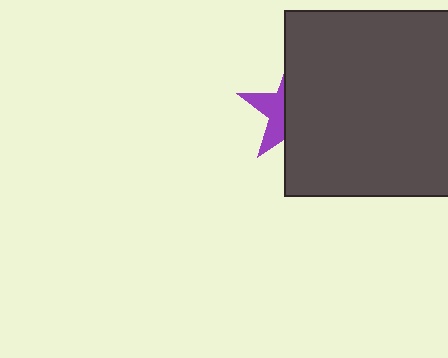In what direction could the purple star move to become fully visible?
The purple star could move left. That would shift it out from behind the dark gray square entirely.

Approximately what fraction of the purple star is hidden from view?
Roughly 65% of the purple star is hidden behind the dark gray square.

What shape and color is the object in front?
The object in front is a dark gray square.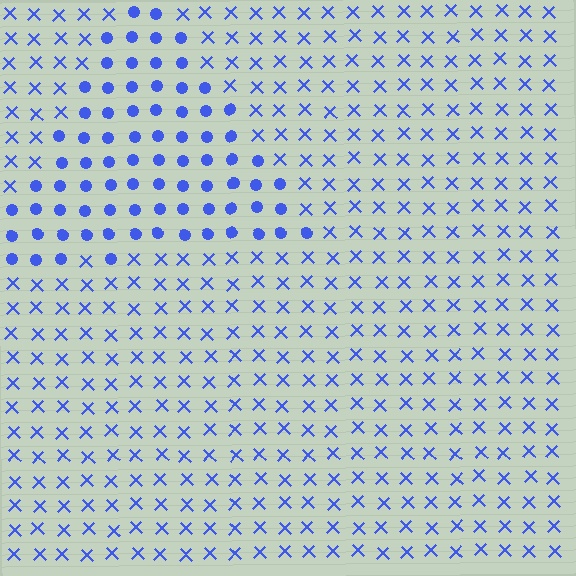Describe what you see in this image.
The image is filled with small blue elements arranged in a uniform grid. A triangle-shaped region contains circles, while the surrounding area contains X marks. The boundary is defined purely by the change in element shape.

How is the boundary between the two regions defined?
The boundary is defined by a change in element shape: circles inside vs. X marks outside. All elements share the same color and spacing.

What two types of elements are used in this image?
The image uses circles inside the triangle region and X marks outside it.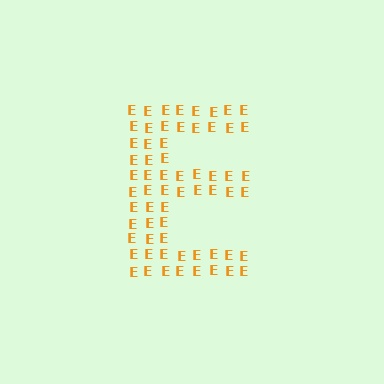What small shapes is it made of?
It is made of small letter E's.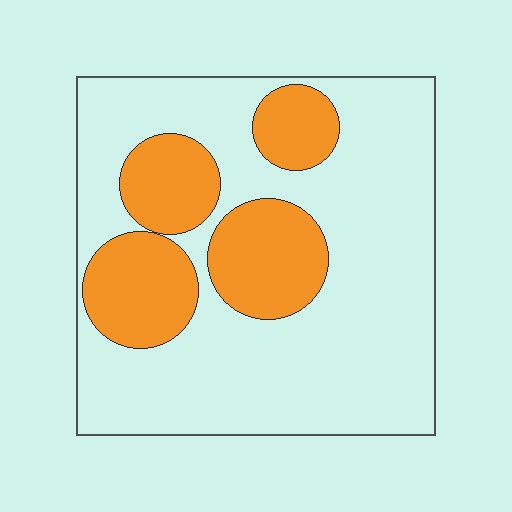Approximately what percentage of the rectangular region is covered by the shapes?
Approximately 30%.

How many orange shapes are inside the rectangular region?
4.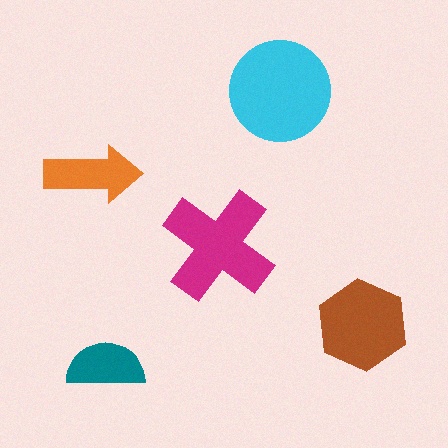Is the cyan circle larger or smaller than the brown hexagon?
Larger.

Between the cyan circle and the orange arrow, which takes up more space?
The cyan circle.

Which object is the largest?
The cyan circle.